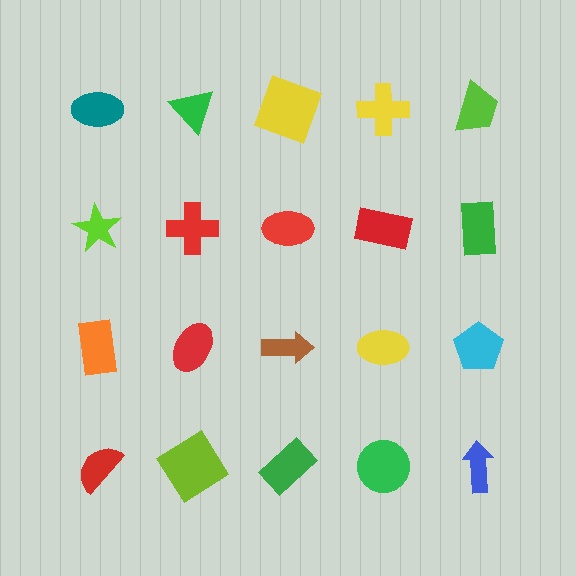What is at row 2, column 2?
A red cross.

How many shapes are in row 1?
5 shapes.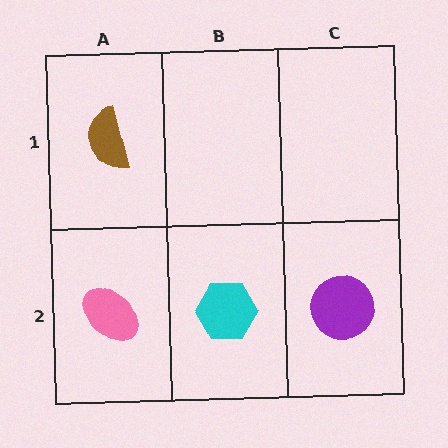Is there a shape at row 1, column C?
No, that cell is empty.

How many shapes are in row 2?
3 shapes.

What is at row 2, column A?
A pink ellipse.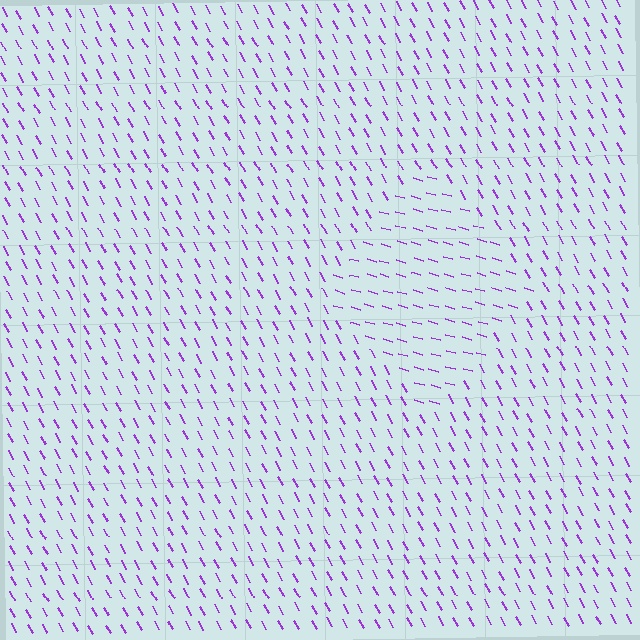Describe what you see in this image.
The image is filled with small purple line segments. A diamond region in the image has lines oriented differently from the surrounding lines, creating a visible texture boundary.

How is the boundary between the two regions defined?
The boundary is defined purely by a change in line orientation (approximately 45 degrees difference). All lines are the same color and thickness.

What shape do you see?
I see a diamond.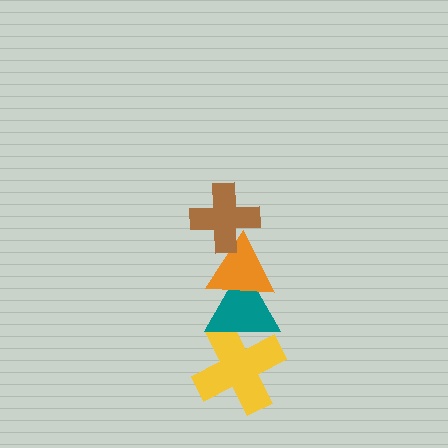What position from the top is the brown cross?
The brown cross is 1st from the top.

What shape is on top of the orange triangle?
The brown cross is on top of the orange triangle.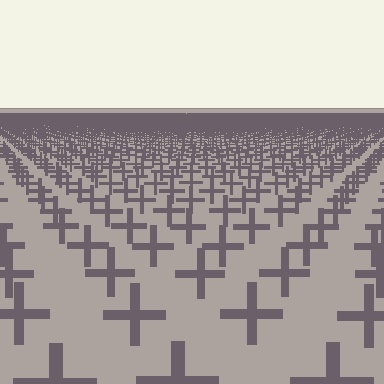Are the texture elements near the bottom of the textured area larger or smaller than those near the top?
Larger. Near the bottom, elements are closer to the viewer and appear at a bigger on-screen size.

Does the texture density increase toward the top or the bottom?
Density increases toward the top.